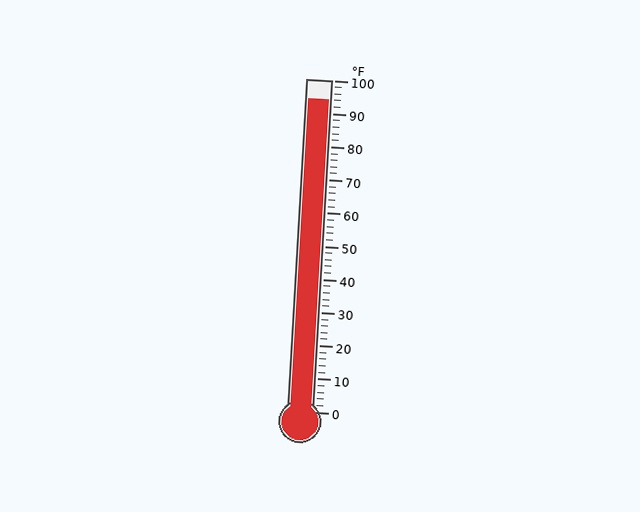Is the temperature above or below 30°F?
The temperature is above 30°F.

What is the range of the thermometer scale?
The thermometer scale ranges from 0°F to 100°F.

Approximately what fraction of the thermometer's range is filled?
The thermometer is filled to approximately 95% of its range.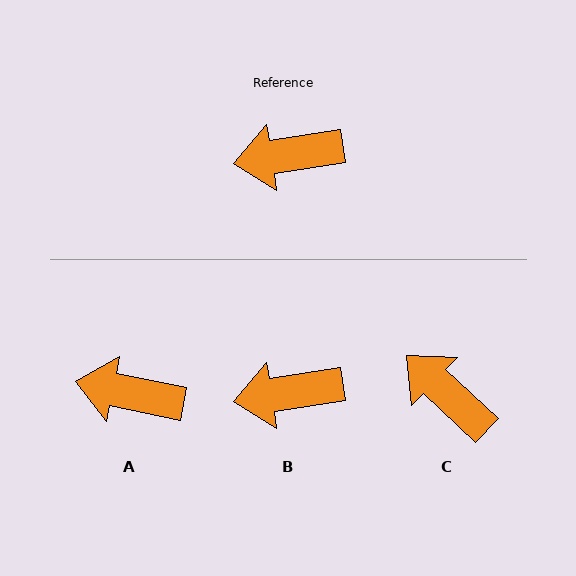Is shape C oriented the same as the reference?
No, it is off by about 52 degrees.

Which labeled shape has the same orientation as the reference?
B.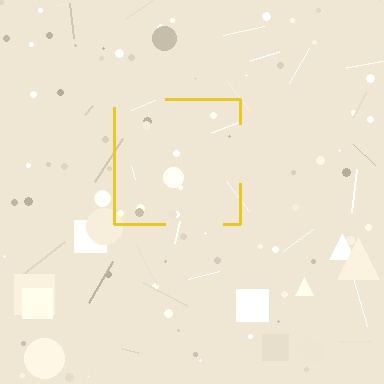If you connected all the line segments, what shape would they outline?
They would outline a square.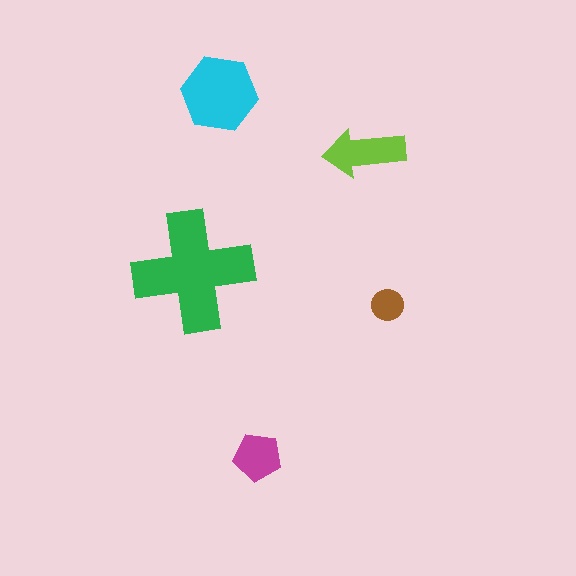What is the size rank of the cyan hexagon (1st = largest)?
2nd.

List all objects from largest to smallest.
The green cross, the cyan hexagon, the lime arrow, the magenta pentagon, the brown circle.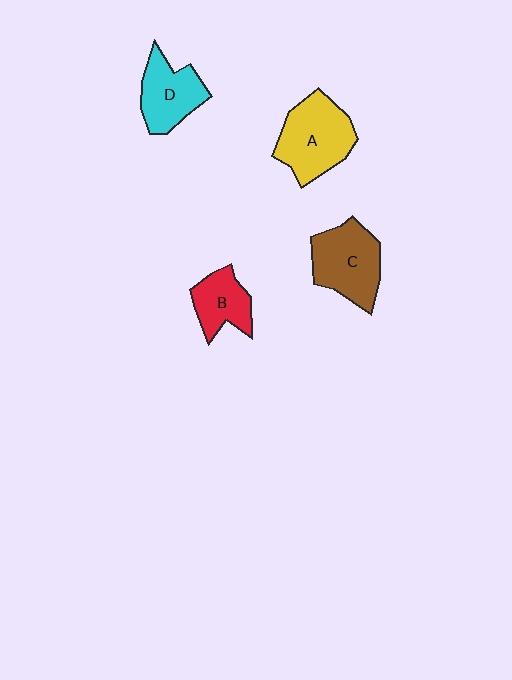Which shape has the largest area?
Shape A (yellow).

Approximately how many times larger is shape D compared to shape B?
Approximately 1.3 times.